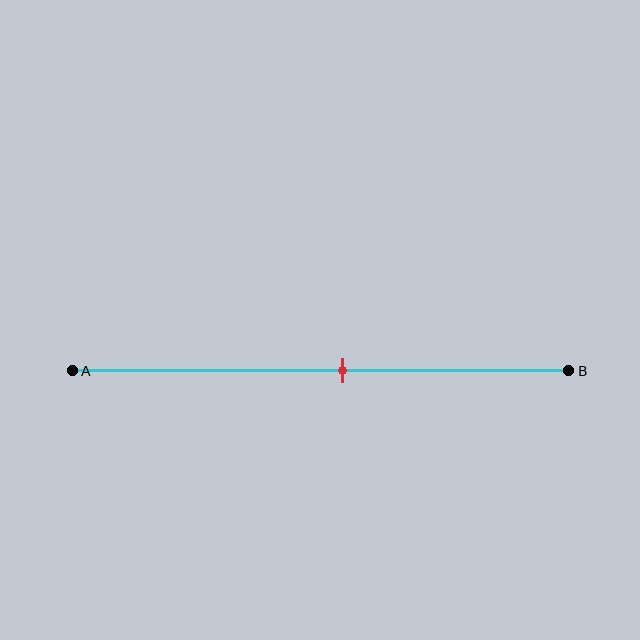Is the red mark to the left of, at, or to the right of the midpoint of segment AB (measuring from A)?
The red mark is to the right of the midpoint of segment AB.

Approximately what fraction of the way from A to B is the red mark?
The red mark is approximately 55% of the way from A to B.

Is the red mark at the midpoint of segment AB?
No, the mark is at about 55% from A, not at the 50% midpoint.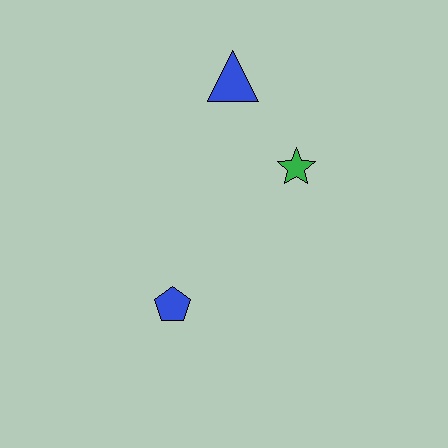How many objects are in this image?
There are 3 objects.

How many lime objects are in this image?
There are no lime objects.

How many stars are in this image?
There is 1 star.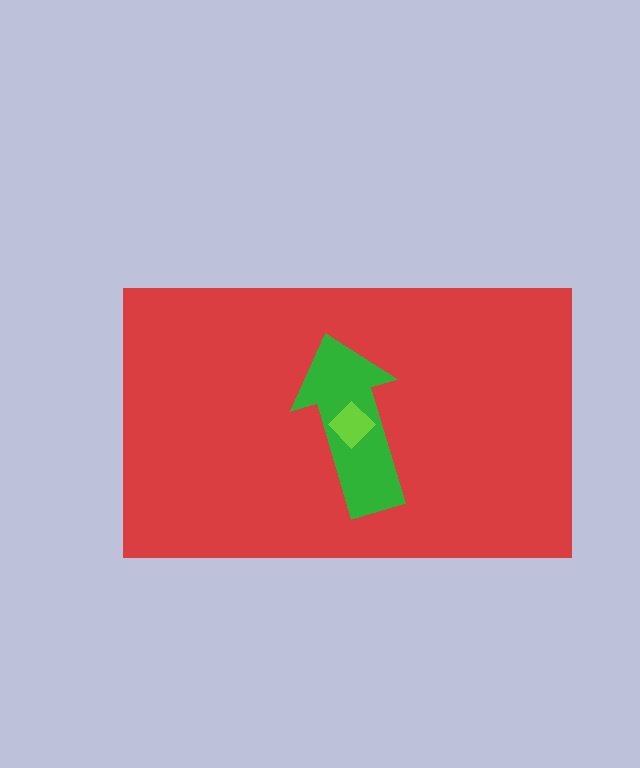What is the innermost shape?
The lime diamond.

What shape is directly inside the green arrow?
The lime diamond.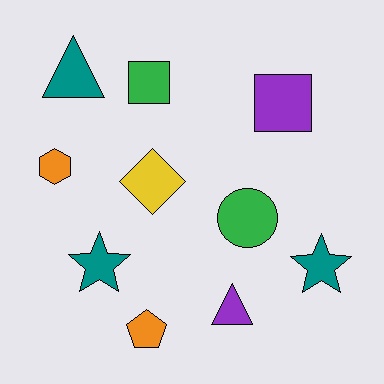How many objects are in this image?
There are 10 objects.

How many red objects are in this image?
There are no red objects.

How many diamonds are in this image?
There is 1 diamond.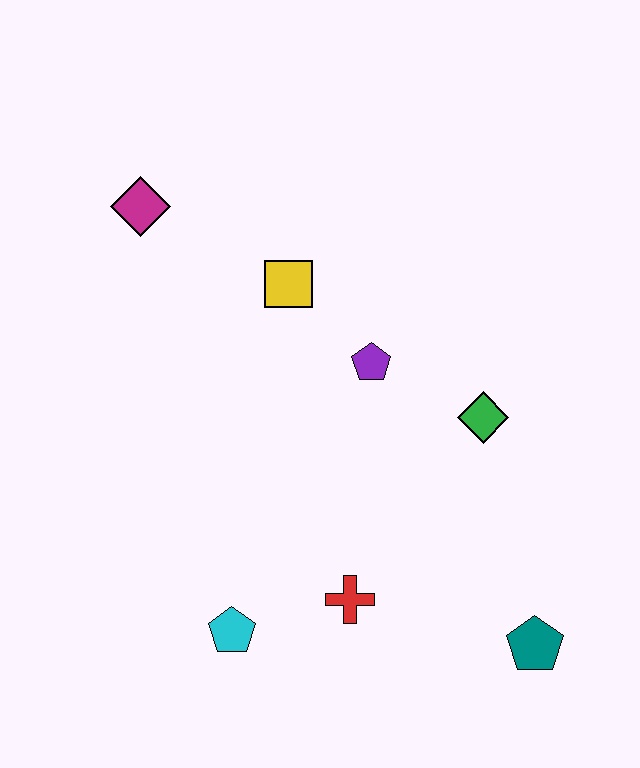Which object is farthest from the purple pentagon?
The teal pentagon is farthest from the purple pentagon.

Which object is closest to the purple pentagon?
The yellow square is closest to the purple pentagon.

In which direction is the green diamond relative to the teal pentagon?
The green diamond is above the teal pentagon.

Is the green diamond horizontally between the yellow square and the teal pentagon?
Yes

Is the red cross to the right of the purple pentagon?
No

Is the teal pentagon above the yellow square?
No